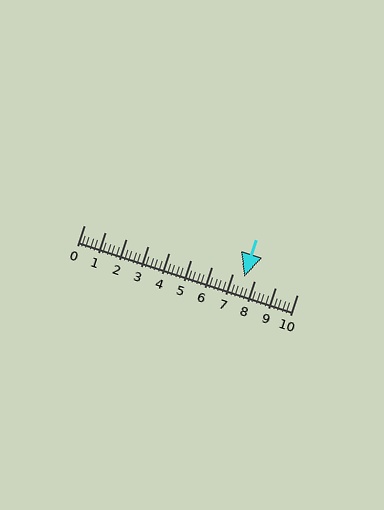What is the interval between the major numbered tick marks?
The major tick marks are spaced 1 units apart.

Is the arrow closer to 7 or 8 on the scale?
The arrow is closer to 8.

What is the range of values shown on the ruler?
The ruler shows values from 0 to 10.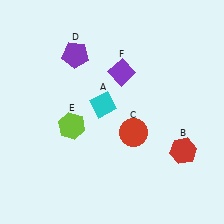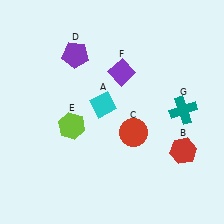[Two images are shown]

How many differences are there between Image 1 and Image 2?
There is 1 difference between the two images.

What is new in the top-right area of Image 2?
A teal cross (G) was added in the top-right area of Image 2.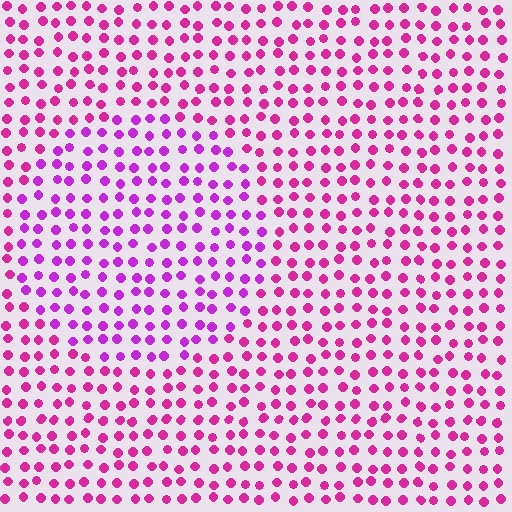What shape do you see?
I see a circle.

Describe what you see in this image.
The image is filled with small magenta elements in a uniform arrangement. A circle-shaped region is visible where the elements are tinted to a slightly different hue, forming a subtle color boundary.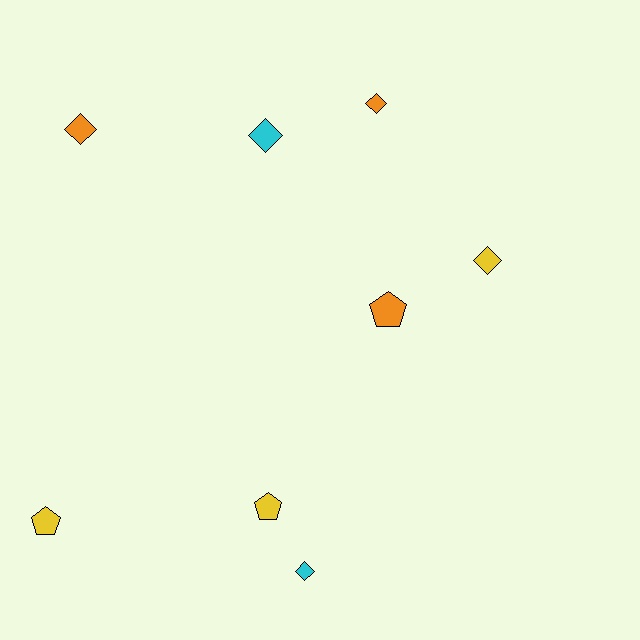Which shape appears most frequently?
Diamond, with 5 objects.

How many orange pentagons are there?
There is 1 orange pentagon.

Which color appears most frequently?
Orange, with 3 objects.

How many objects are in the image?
There are 8 objects.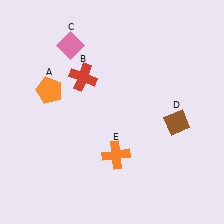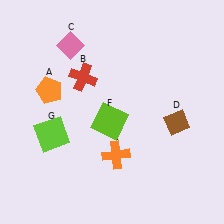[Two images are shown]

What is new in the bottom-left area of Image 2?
A lime square (G) was added in the bottom-left area of Image 2.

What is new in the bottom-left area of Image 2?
A lime square (F) was added in the bottom-left area of Image 2.